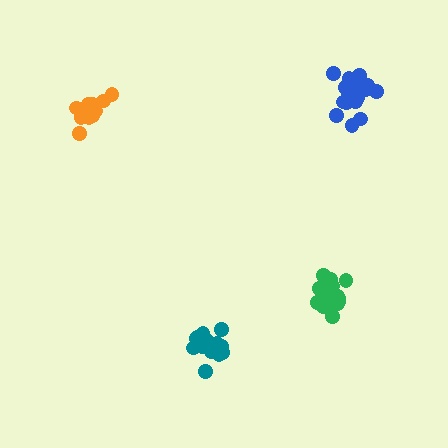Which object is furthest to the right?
The blue cluster is rightmost.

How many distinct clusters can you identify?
There are 4 distinct clusters.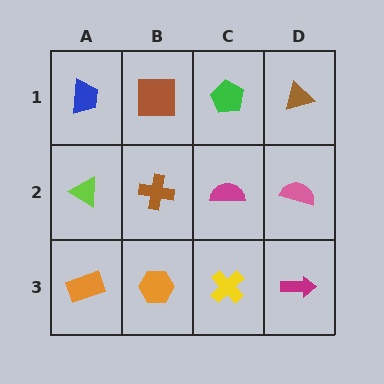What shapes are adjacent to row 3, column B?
A brown cross (row 2, column B), an orange rectangle (row 3, column A), a yellow cross (row 3, column C).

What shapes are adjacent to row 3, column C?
A magenta semicircle (row 2, column C), an orange hexagon (row 3, column B), a magenta arrow (row 3, column D).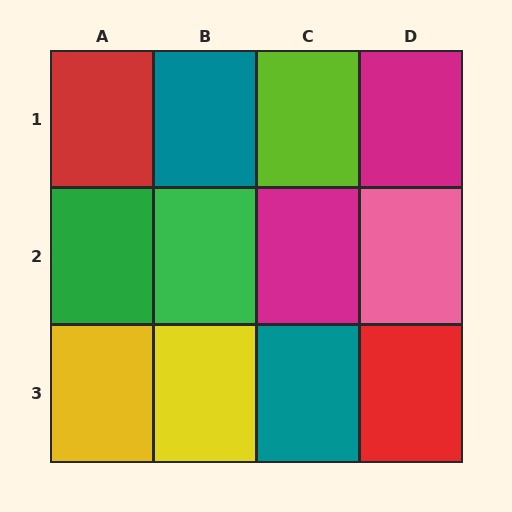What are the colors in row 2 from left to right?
Green, green, magenta, pink.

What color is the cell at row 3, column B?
Yellow.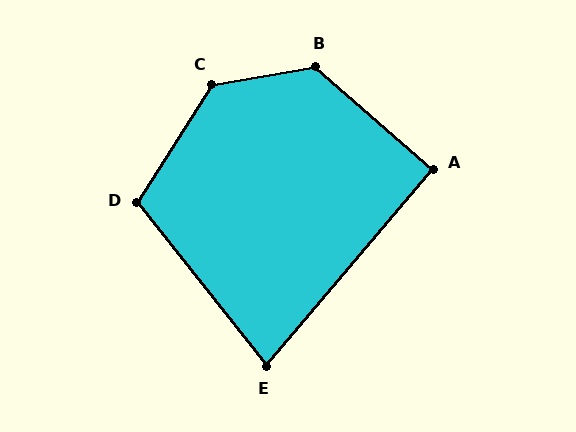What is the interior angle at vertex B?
Approximately 129 degrees (obtuse).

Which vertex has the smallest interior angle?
E, at approximately 79 degrees.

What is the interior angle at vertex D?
Approximately 109 degrees (obtuse).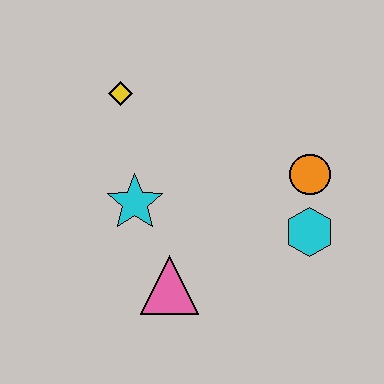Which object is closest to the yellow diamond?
The cyan star is closest to the yellow diamond.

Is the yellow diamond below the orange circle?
No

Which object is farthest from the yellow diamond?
The cyan hexagon is farthest from the yellow diamond.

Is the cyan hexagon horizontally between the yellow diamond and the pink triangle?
No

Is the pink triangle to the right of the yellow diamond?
Yes